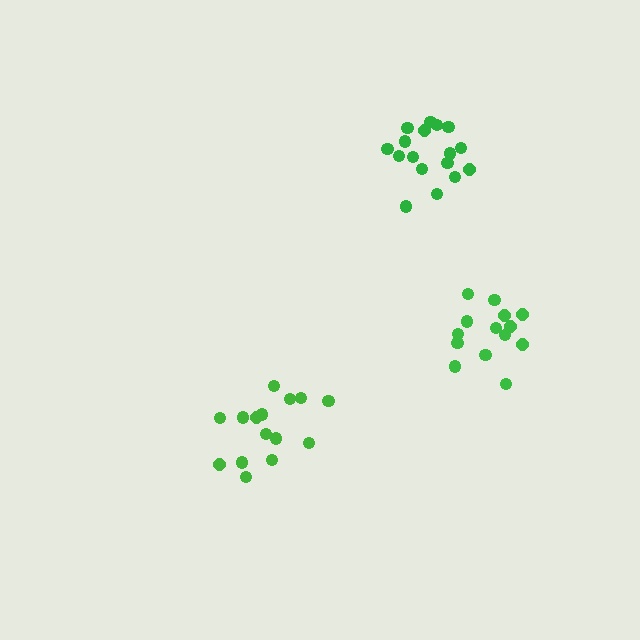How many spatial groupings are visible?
There are 3 spatial groupings.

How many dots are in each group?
Group 1: 14 dots, Group 2: 15 dots, Group 3: 17 dots (46 total).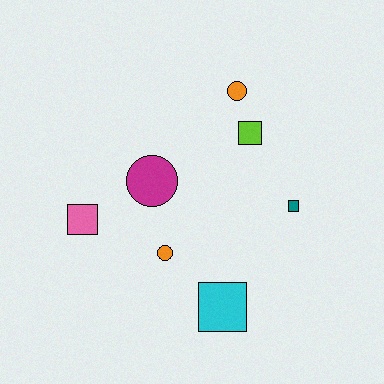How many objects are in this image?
There are 7 objects.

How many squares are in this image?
There are 4 squares.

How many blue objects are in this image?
There are no blue objects.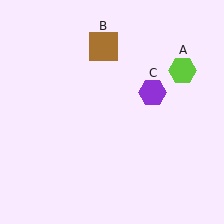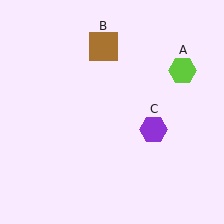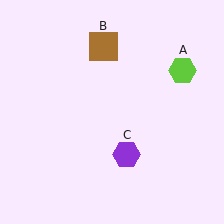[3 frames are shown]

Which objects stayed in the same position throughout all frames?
Lime hexagon (object A) and brown square (object B) remained stationary.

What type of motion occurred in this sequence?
The purple hexagon (object C) rotated clockwise around the center of the scene.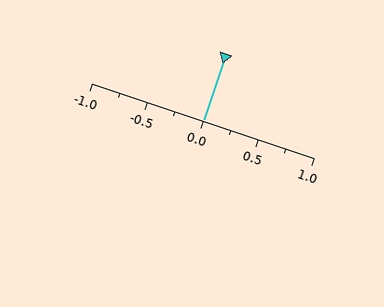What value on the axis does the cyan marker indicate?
The marker indicates approximately 0.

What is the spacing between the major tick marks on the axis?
The major ticks are spaced 0.5 apart.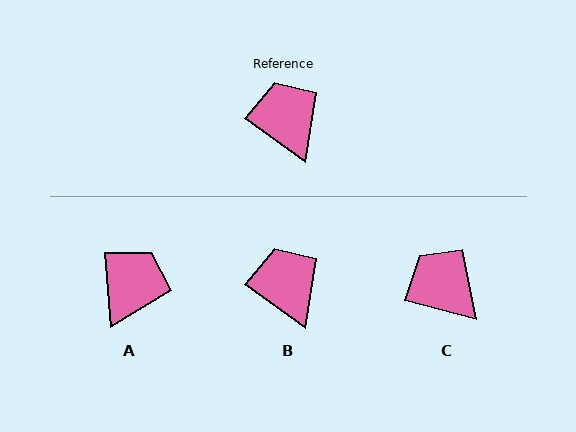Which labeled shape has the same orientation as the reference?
B.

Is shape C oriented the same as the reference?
No, it is off by about 21 degrees.